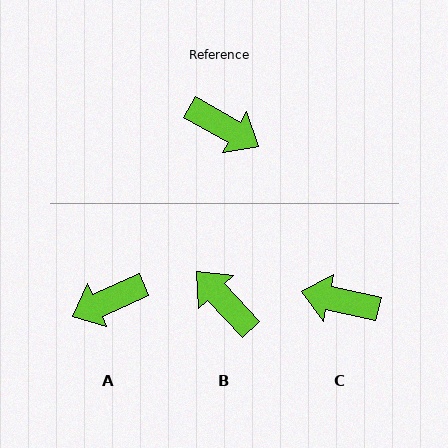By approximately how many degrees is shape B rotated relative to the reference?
Approximately 163 degrees counter-clockwise.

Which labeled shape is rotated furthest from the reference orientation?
B, about 163 degrees away.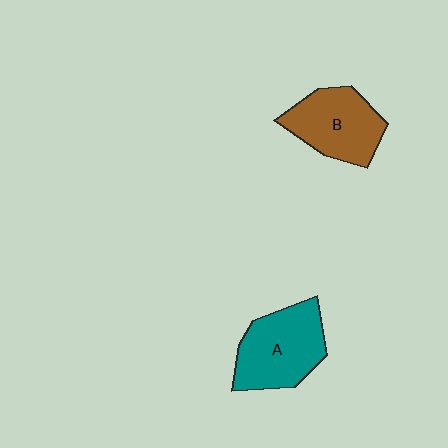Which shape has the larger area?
Shape A (teal).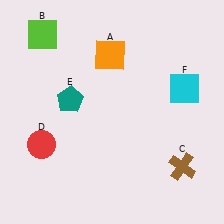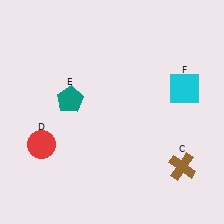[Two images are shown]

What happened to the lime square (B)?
The lime square (B) was removed in Image 2. It was in the top-left area of Image 1.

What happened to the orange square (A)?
The orange square (A) was removed in Image 2. It was in the top-left area of Image 1.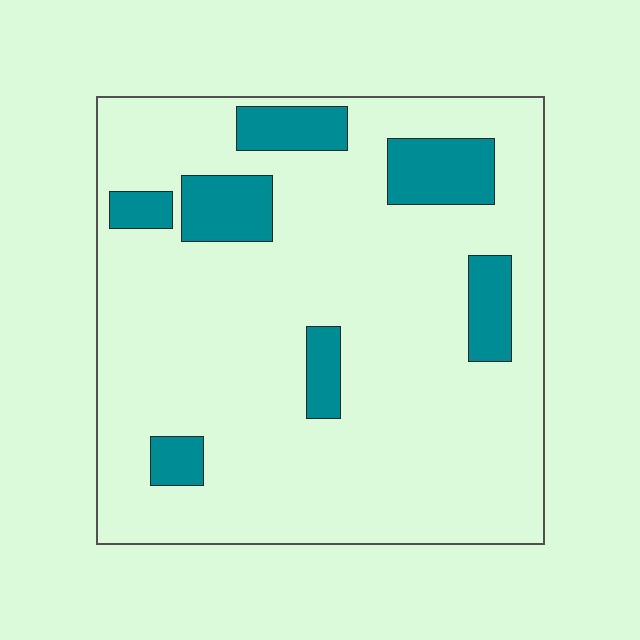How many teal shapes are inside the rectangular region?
7.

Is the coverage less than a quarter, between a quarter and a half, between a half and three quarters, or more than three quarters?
Less than a quarter.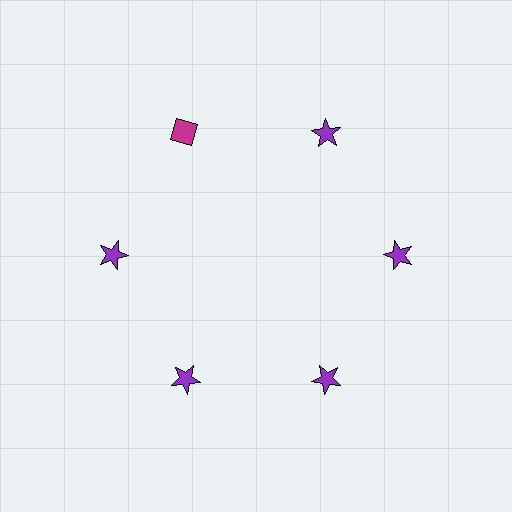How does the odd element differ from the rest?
It differs in both color (magenta instead of purple) and shape (diamond instead of star).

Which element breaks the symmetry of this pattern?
The magenta diamond at roughly the 11 o'clock position breaks the symmetry. All other shapes are purple stars.